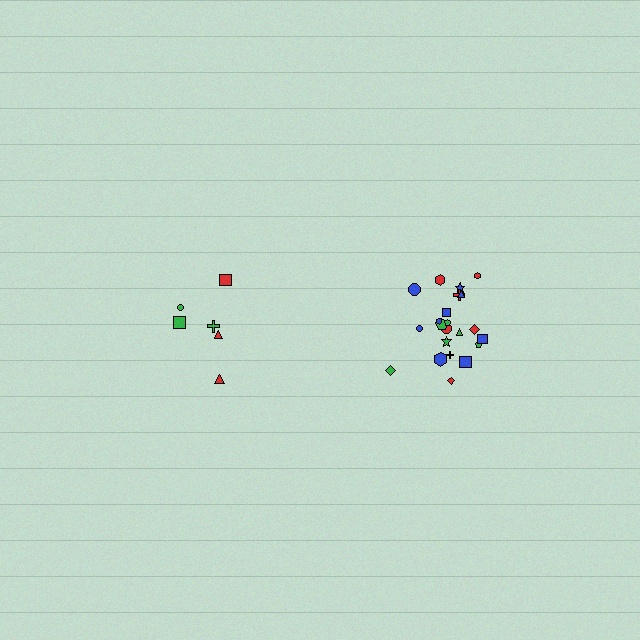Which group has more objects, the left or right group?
The right group.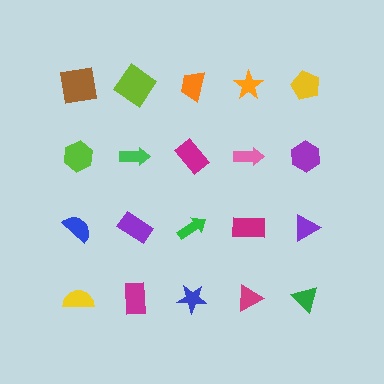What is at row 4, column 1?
A yellow semicircle.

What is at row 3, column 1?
A blue semicircle.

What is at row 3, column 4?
A magenta rectangle.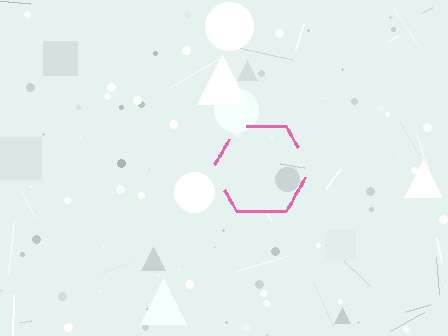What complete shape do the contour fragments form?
The contour fragments form a hexagon.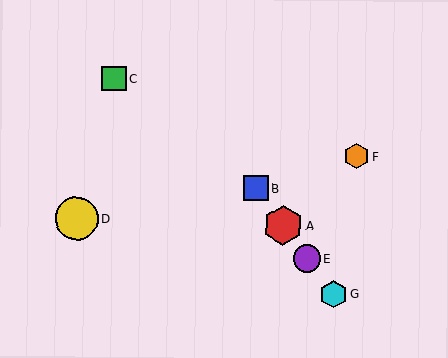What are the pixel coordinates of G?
Object G is at (333, 294).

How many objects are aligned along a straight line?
4 objects (A, B, E, G) are aligned along a straight line.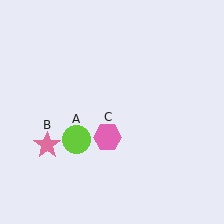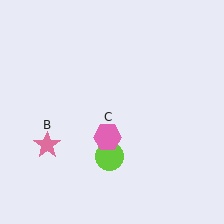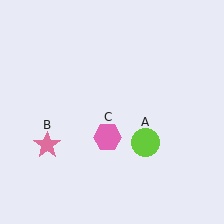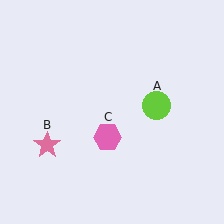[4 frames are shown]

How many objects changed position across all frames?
1 object changed position: lime circle (object A).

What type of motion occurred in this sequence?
The lime circle (object A) rotated counterclockwise around the center of the scene.